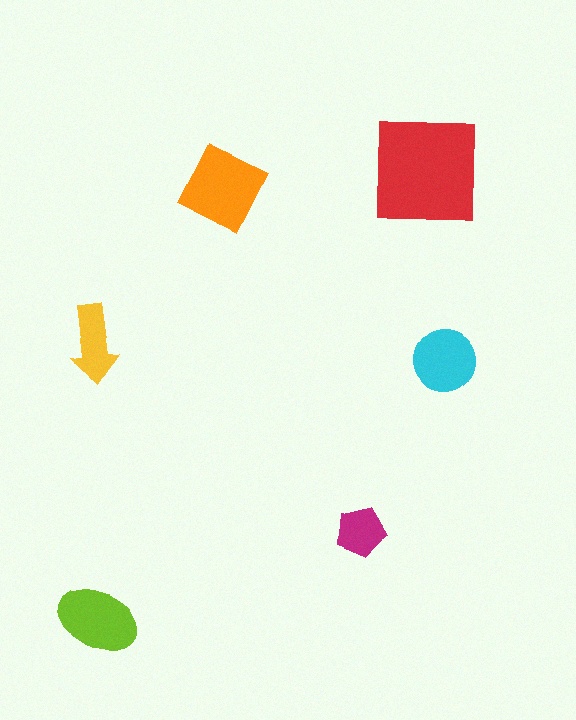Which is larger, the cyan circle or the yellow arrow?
The cyan circle.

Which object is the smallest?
The magenta pentagon.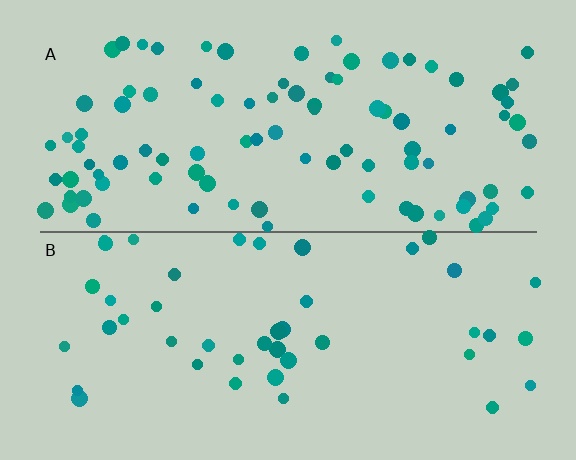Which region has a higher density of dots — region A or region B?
A (the top).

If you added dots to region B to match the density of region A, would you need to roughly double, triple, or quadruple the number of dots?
Approximately double.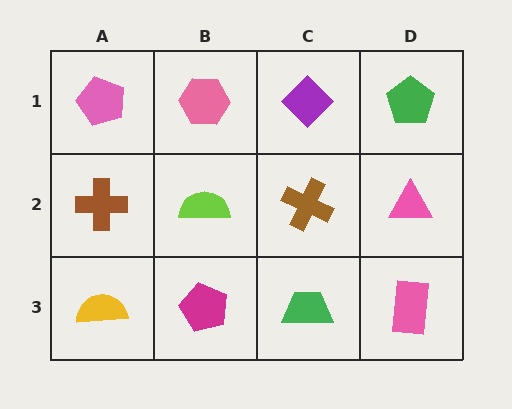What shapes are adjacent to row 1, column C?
A brown cross (row 2, column C), a pink hexagon (row 1, column B), a green pentagon (row 1, column D).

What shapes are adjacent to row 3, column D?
A pink triangle (row 2, column D), a green trapezoid (row 3, column C).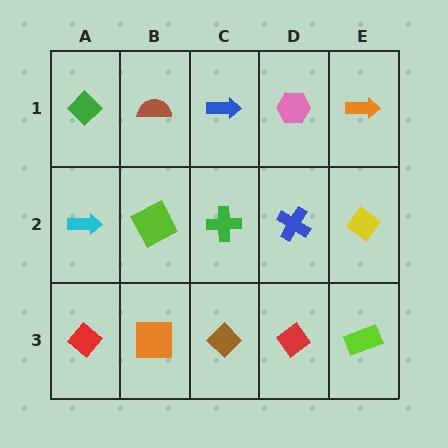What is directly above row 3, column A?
A cyan arrow.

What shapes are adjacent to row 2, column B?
A brown semicircle (row 1, column B), an orange square (row 3, column B), a cyan arrow (row 2, column A), a green cross (row 2, column C).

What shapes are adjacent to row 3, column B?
A lime square (row 2, column B), a red diamond (row 3, column A), a brown diamond (row 3, column C).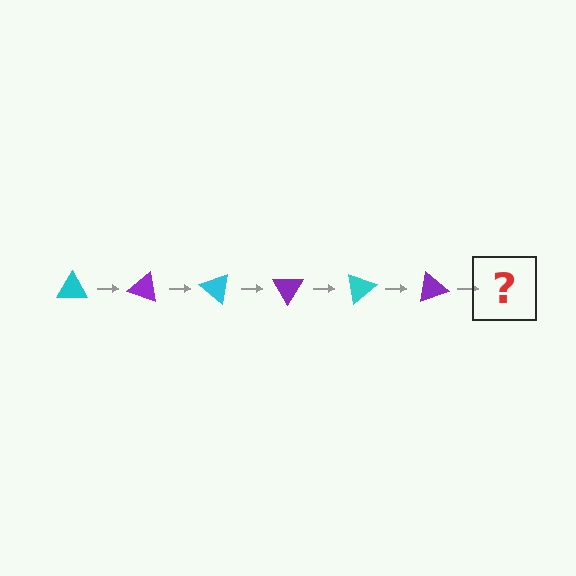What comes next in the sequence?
The next element should be a cyan triangle, rotated 120 degrees from the start.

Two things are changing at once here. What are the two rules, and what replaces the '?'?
The two rules are that it rotates 20 degrees each step and the color cycles through cyan and purple. The '?' should be a cyan triangle, rotated 120 degrees from the start.